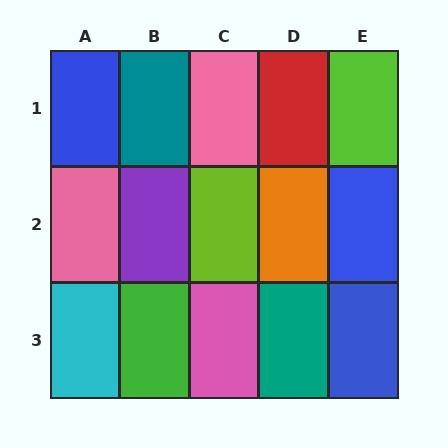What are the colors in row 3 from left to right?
Cyan, green, pink, teal, blue.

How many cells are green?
1 cell is green.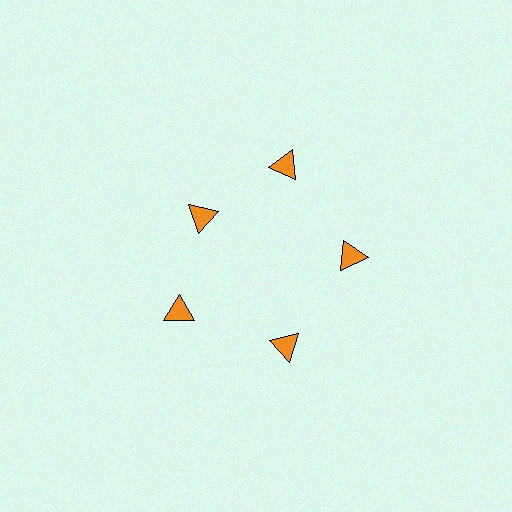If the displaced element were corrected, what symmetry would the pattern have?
It would have 5-fold rotational symmetry — the pattern would map onto itself every 72 degrees.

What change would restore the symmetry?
The symmetry would be restored by moving it outward, back onto the ring so that all 5 triangles sit at equal angles and equal distance from the center.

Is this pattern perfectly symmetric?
No. The 5 orange triangles are arranged in a ring, but one element near the 10 o'clock position is pulled inward toward the center, breaking the 5-fold rotational symmetry.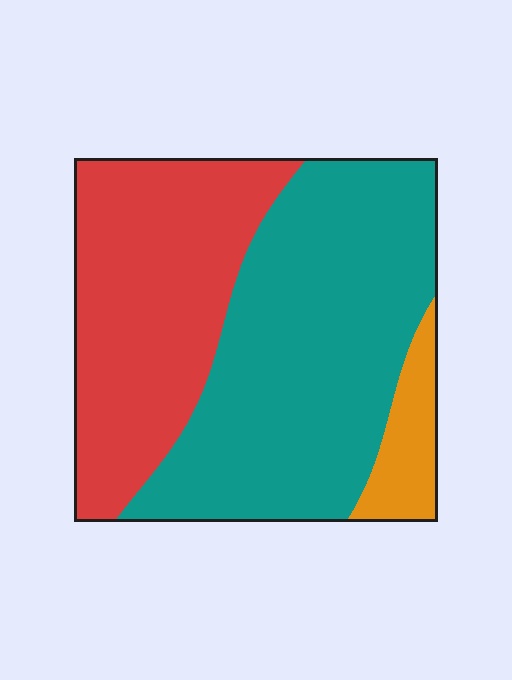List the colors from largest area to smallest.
From largest to smallest: teal, red, orange.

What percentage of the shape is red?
Red takes up between a quarter and a half of the shape.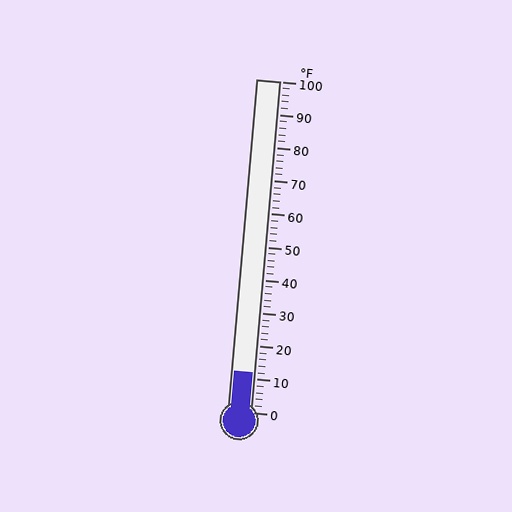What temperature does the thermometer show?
The thermometer shows approximately 12°F.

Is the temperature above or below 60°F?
The temperature is below 60°F.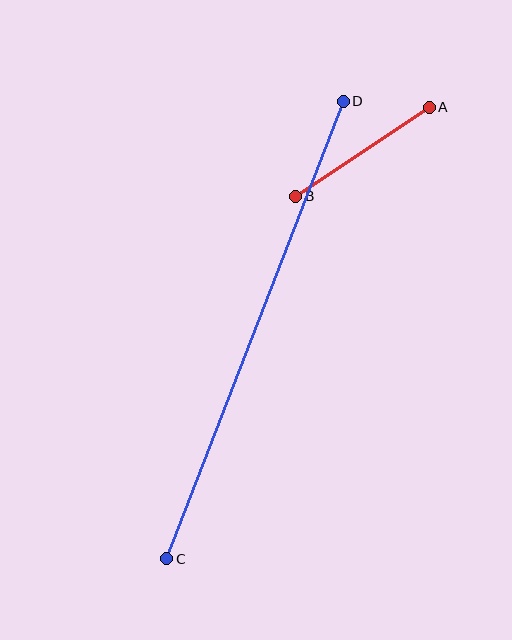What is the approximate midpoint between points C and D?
The midpoint is at approximately (255, 330) pixels.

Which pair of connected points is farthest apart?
Points C and D are farthest apart.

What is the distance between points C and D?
The distance is approximately 491 pixels.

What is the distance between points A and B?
The distance is approximately 161 pixels.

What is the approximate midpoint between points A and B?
The midpoint is at approximately (362, 152) pixels.